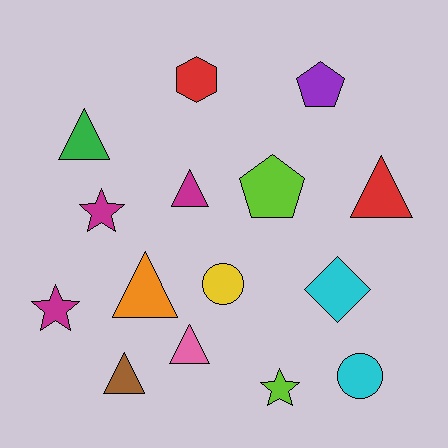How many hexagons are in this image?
There is 1 hexagon.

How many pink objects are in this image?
There is 1 pink object.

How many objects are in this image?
There are 15 objects.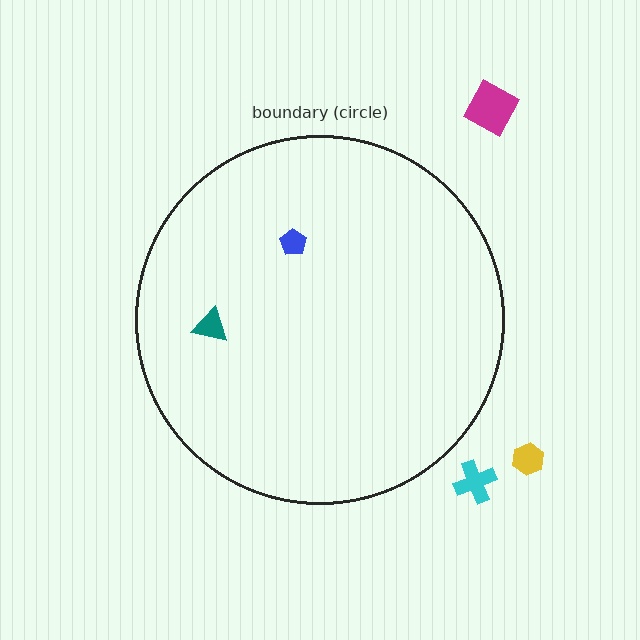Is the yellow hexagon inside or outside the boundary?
Outside.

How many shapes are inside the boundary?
2 inside, 3 outside.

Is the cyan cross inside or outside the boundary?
Outside.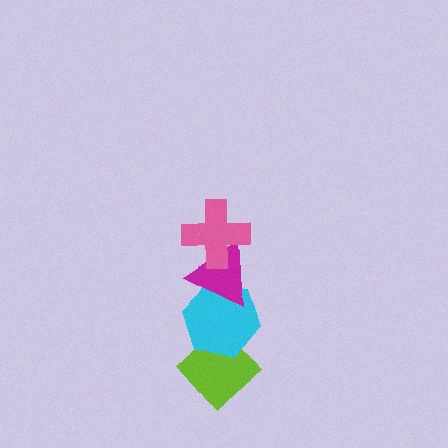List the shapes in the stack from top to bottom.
From top to bottom: the pink cross, the magenta triangle, the cyan hexagon, the lime diamond.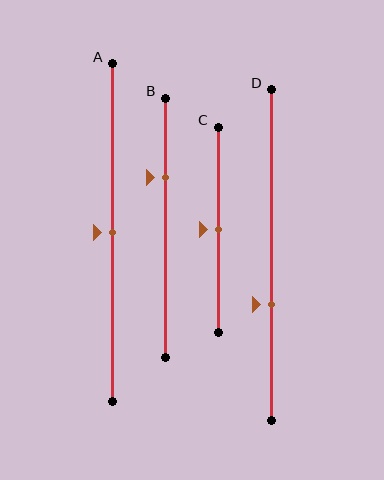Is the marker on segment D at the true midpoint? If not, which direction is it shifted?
No, the marker on segment D is shifted downward by about 15% of the segment length.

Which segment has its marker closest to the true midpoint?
Segment A has its marker closest to the true midpoint.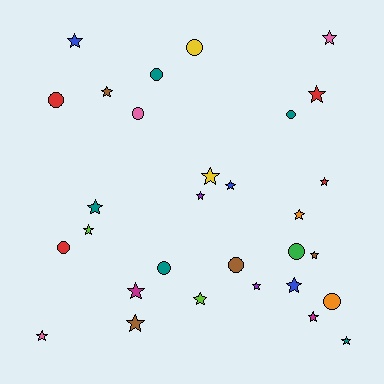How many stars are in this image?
There are 20 stars.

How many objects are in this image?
There are 30 objects.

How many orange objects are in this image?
There are 2 orange objects.